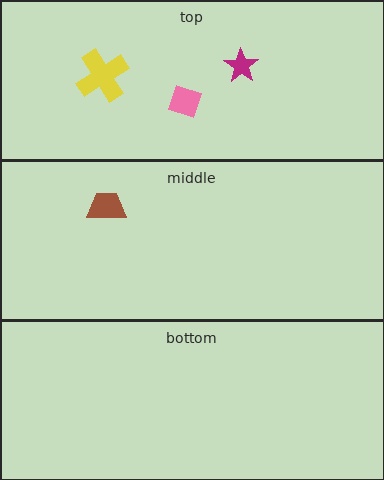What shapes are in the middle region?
The brown trapezoid.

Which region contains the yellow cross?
The top region.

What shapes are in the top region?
The magenta star, the pink diamond, the yellow cross.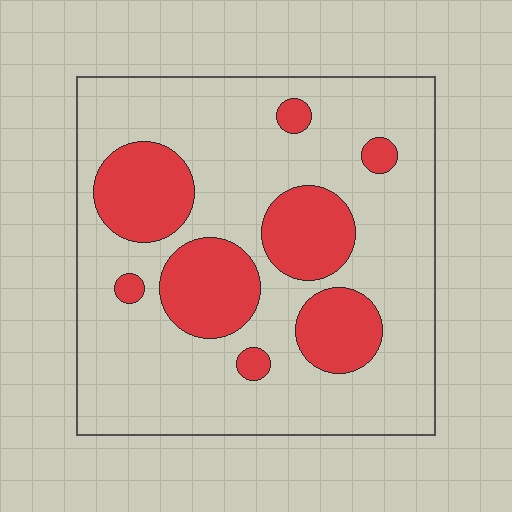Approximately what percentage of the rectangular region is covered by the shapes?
Approximately 25%.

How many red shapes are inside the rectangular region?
8.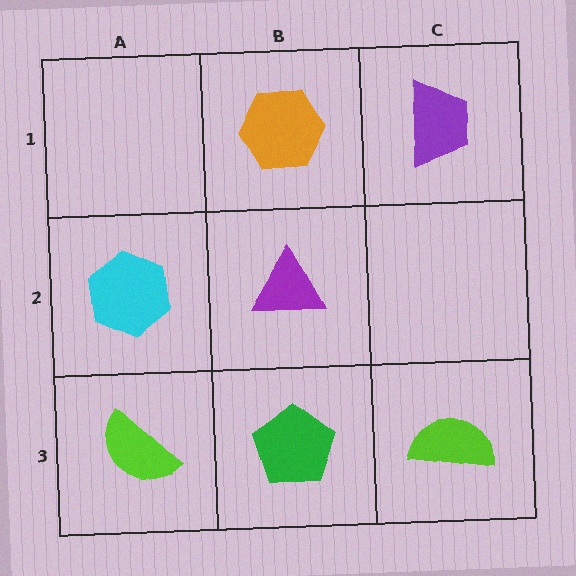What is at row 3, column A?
A lime semicircle.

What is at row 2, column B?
A purple triangle.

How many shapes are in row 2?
2 shapes.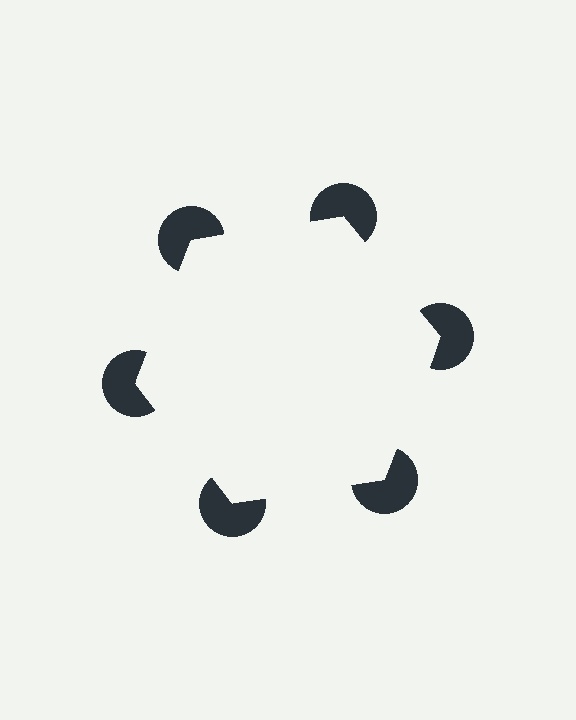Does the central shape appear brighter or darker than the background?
It typically appears slightly brighter than the background, even though no actual brightness change is drawn.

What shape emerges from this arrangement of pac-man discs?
An illusory hexagon — its edges are inferred from the aligned wedge cuts in the pac-man discs, not physically drawn.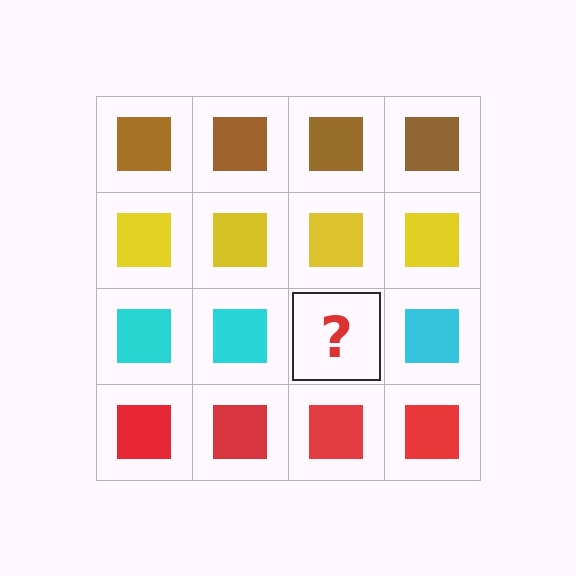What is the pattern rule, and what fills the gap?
The rule is that each row has a consistent color. The gap should be filled with a cyan square.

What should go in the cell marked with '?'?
The missing cell should contain a cyan square.